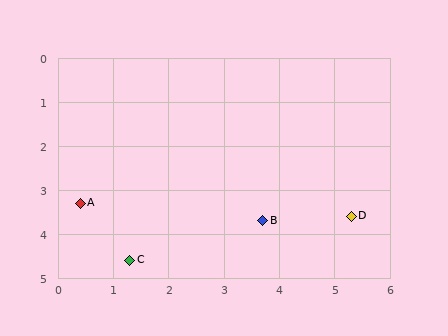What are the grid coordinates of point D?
Point D is at approximately (5.3, 3.6).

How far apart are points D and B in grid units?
Points D and B are about 1.6 grid units apart.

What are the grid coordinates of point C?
Point C is at approximately (1.3, 4.6).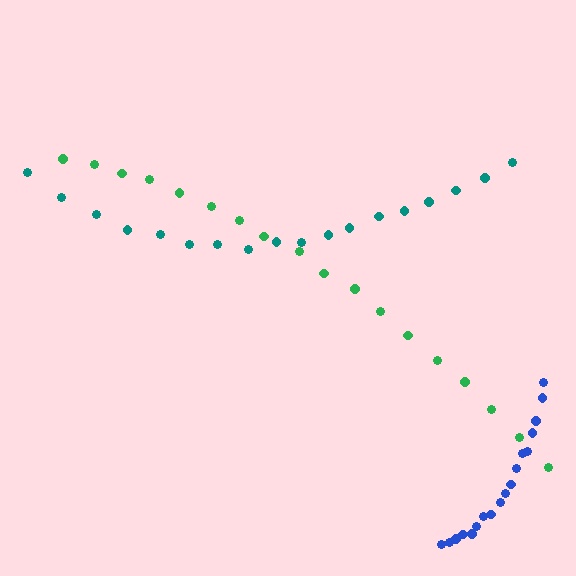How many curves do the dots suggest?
There are 3 distinct paths.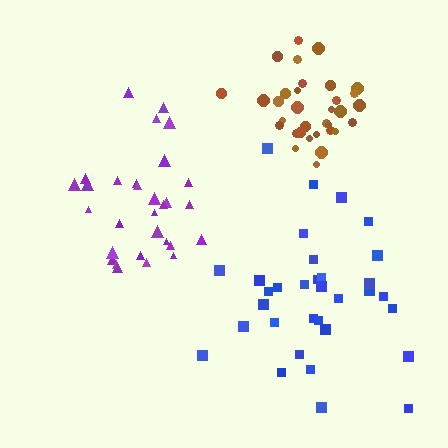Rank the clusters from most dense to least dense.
brown, purple, blue.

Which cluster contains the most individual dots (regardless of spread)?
Brown (34).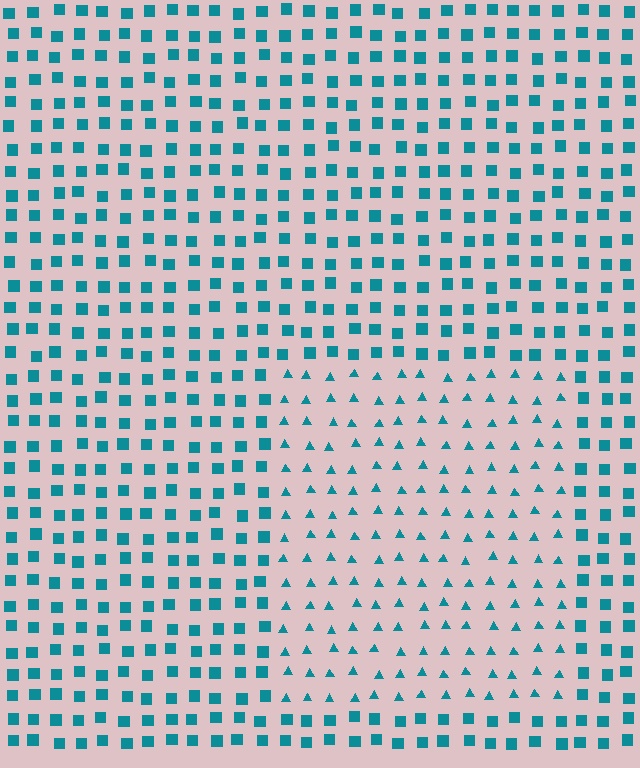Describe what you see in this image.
The image is filled with small teal elements arranged in a uniform grid. A rectangle-shaped region contains triangles, while the surrounding area contains squares. The boundary is defined purely by the change in element shape.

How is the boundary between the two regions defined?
The boundary is defined by a change in element shape: triangles inside vs. squares outside. All elements share the same color and spacing.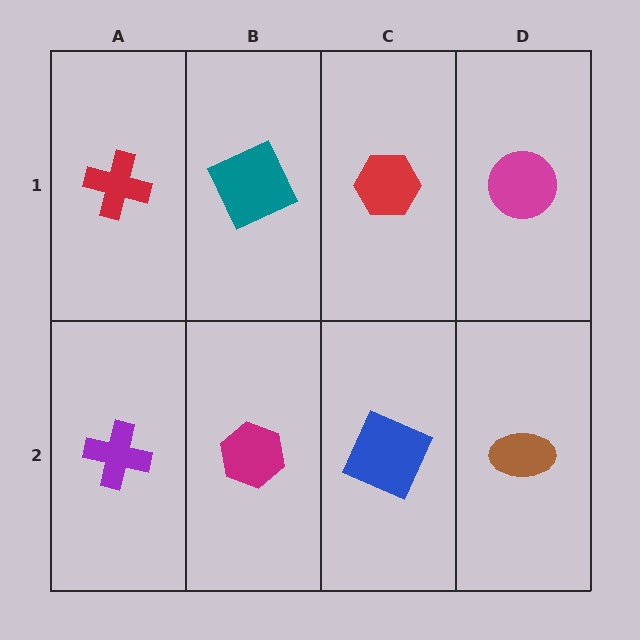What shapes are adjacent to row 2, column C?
A red hexagon (row 1, column C), a magenta hexagon (row 2, column B), a brown ellipse (row 2, column D).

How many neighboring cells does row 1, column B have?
3.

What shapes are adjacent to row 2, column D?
A magenta circle (row 1, column D), a blue square (row 2, column C).